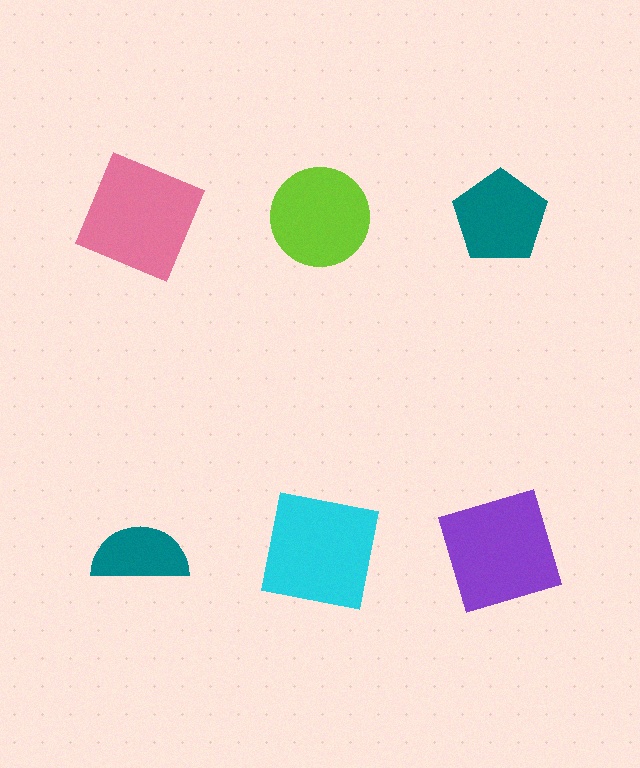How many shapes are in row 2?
3 shapes.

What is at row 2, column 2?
A cyan square.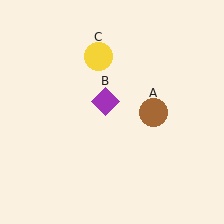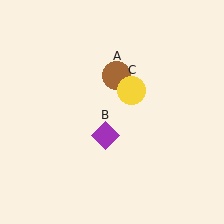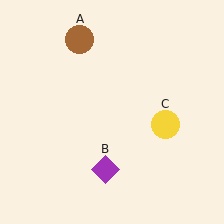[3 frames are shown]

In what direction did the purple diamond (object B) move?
The purple diamond (object B) moved down.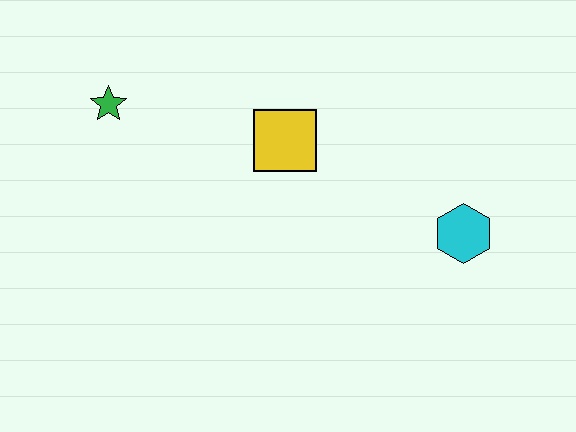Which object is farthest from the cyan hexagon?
The green star is farthest from the cyan hexagon.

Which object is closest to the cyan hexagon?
The yellow square is closest to the cyan hexagon.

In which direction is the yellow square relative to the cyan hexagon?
The yellow square is to the left of the cyan hexagon.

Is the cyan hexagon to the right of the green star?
Yes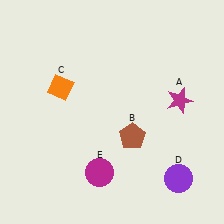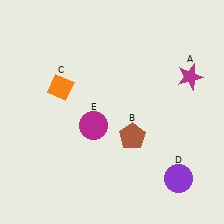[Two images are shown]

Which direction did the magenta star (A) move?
The magenta star (A) moved up.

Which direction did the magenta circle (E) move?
The magenta circle (E) moved up.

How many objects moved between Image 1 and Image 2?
2 objects moved between the two images.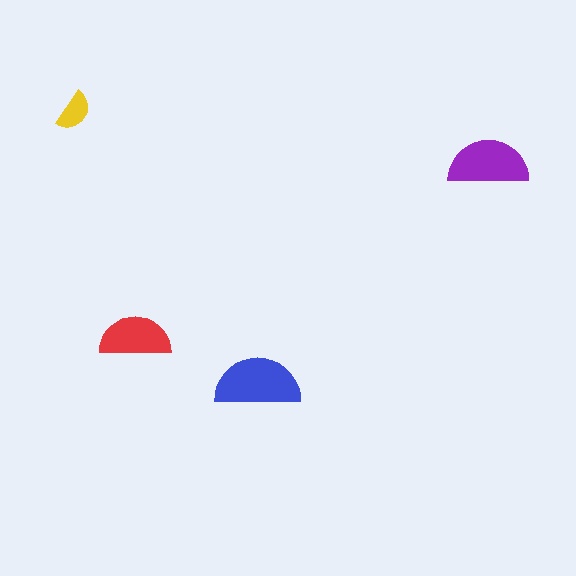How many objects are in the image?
There are 4 objects in the image.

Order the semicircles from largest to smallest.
the blue one, the purple one, the red one, the yellow one.